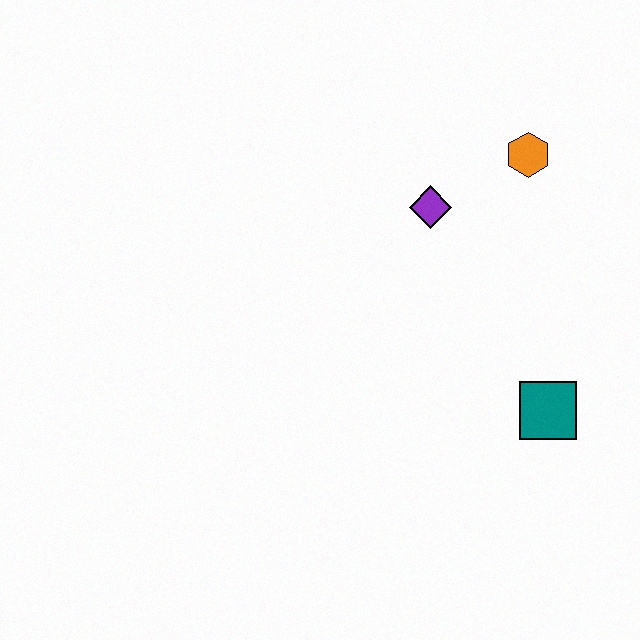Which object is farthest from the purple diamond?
The teal square is farthest from the purple diamond.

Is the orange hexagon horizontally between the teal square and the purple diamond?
Yes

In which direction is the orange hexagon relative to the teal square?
The orange hexagon is above the teal square.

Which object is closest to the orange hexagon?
The purple diamond is closest to the orange hexagon.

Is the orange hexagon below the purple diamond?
No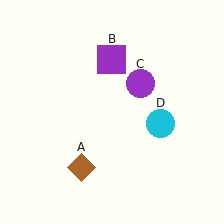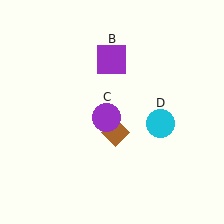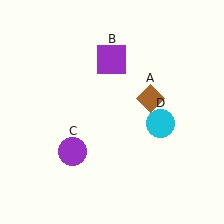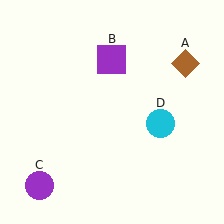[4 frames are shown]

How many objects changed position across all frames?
2 objects changed position: brown diamond (object A), purple circle (object C).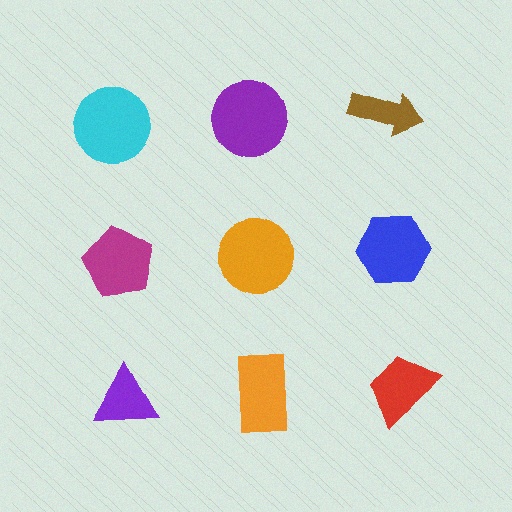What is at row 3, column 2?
An orange rectangle.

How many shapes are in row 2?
3 shapes.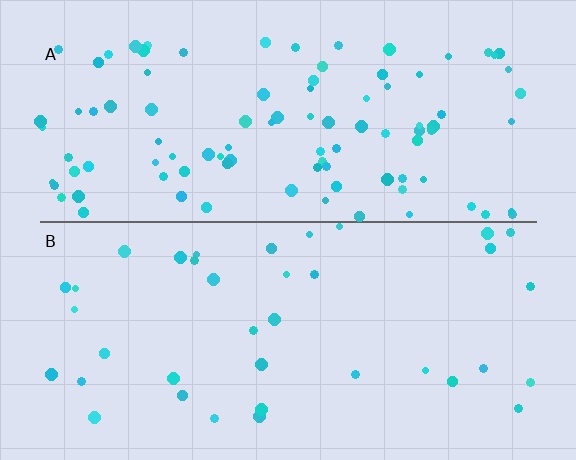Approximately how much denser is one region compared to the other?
Approximately 2.6× — region A over region B.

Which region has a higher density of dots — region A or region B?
A (the top).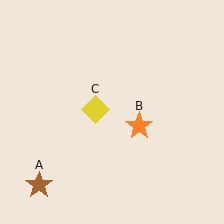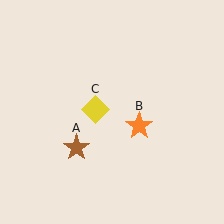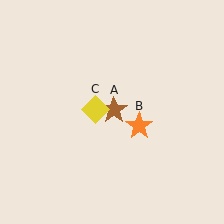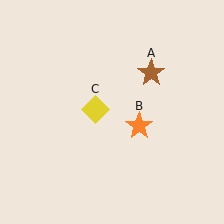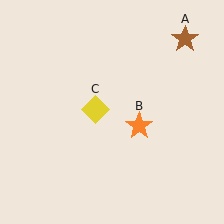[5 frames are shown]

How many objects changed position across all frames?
1 object changed position: brown star (object A).